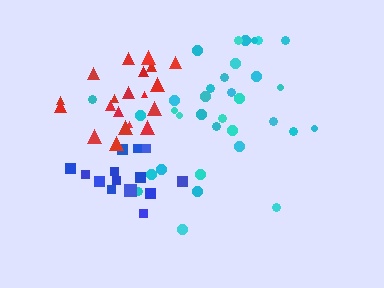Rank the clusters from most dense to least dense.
blue, red, cyan.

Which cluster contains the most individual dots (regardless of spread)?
Cyan (34).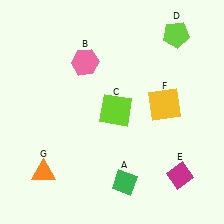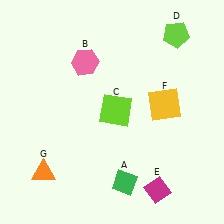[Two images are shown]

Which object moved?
The magenta diamond (E) moved left.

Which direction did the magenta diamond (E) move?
The magenta diamond (E) moved left.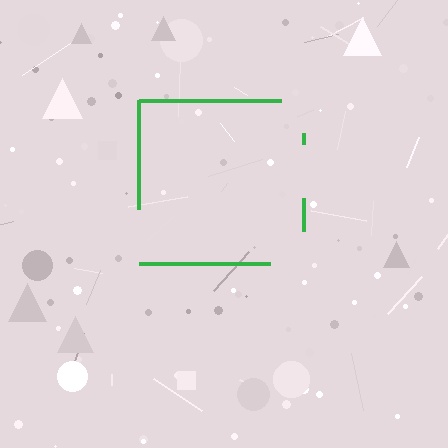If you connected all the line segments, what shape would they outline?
They would outline a square.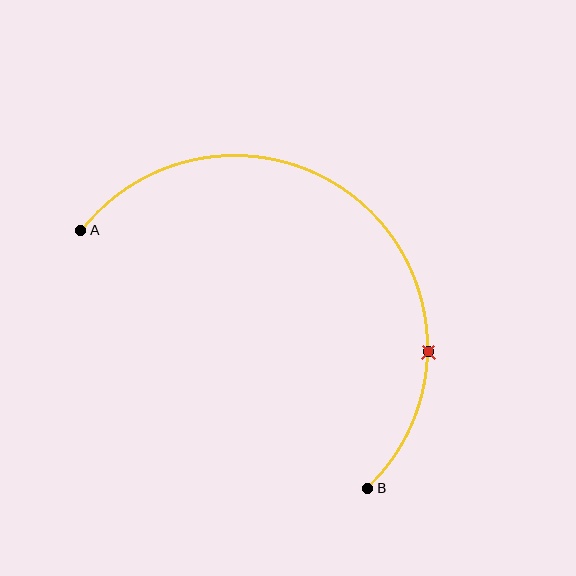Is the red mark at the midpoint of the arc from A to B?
No. The red mark lies on the arc but is closer to endpoint B. The arc midpoint would be at the point on the curve equidistant along the arc from both A and B.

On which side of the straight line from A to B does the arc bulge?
The arc bulges above and to the right of the straight line connecting A and B.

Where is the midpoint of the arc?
The arc midpoint is the point on the curve farthest from the straight line joining A and B. It sits above and to the right of that line.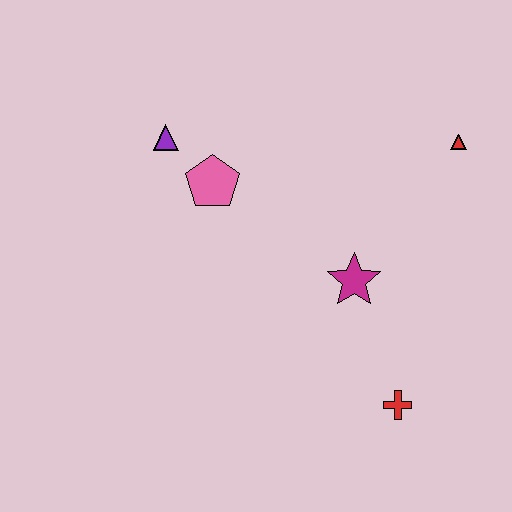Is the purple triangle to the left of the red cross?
Yes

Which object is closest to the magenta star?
The red cross is closest to the magenta star.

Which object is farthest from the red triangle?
The purple triangle is farthest from the red triangle.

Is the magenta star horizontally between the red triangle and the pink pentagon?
Yes